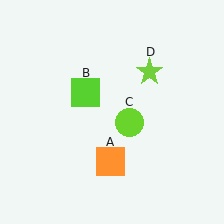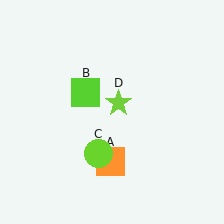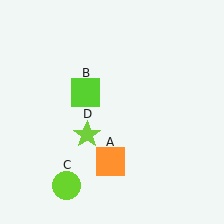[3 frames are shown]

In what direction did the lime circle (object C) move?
The lime circle (object C) moved down and to the left.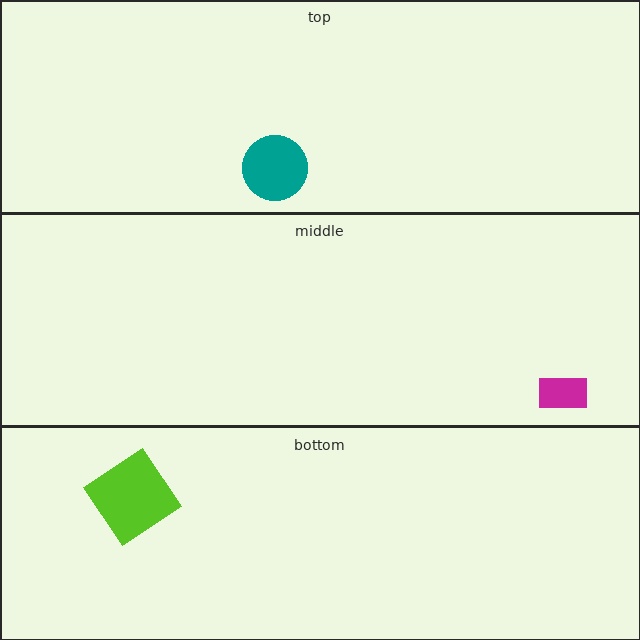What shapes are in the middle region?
The magenta rectangle.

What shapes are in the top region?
The teal circle.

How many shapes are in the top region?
1.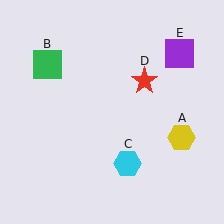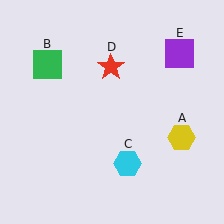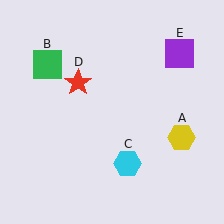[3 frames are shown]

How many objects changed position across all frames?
1 object changed position: red star (object D).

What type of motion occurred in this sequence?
The red star (object D) rotated counterclockwise around the center of the scene.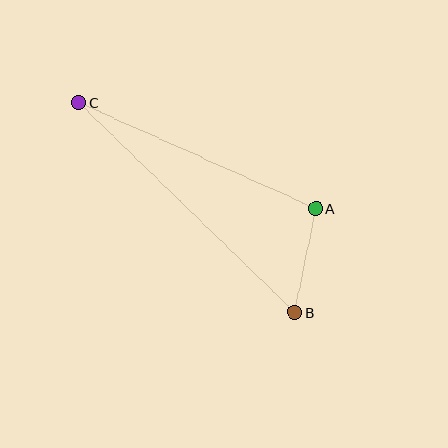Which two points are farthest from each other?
Points B and C are farthest from each other.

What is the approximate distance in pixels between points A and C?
The distance between A and C is approximately 260 pixels.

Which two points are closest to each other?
Points A and B are closest to each other.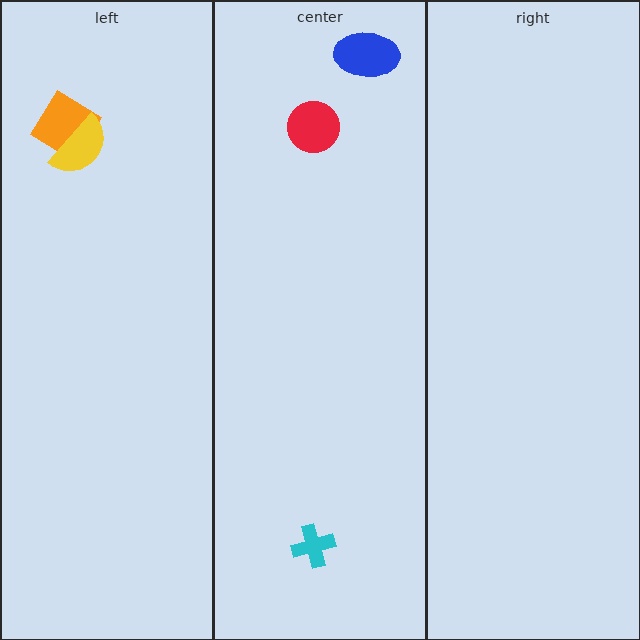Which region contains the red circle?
The center region.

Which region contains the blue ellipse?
The center region.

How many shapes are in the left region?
2.